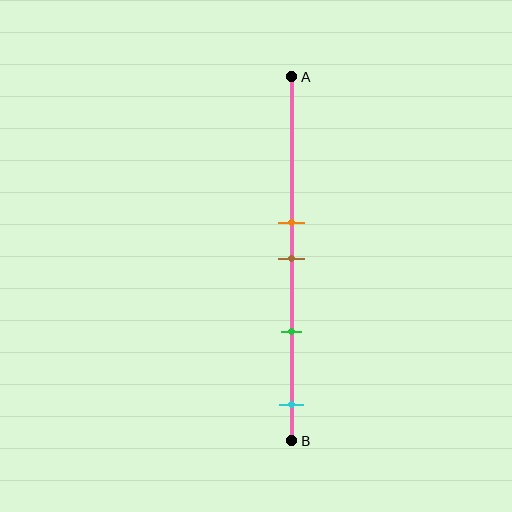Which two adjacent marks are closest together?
The orange and brown marks are the closest adjacent pair.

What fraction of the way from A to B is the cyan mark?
The cyan mark is approximately 90% (0.9) of the way from A to B.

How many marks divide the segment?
There are 4 marks dividing the segment.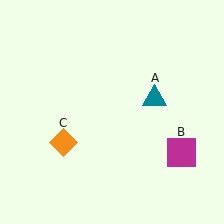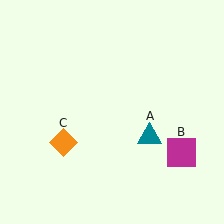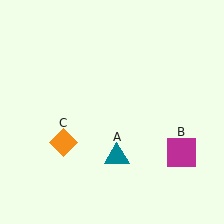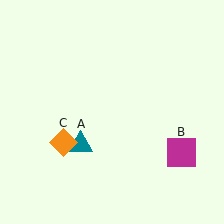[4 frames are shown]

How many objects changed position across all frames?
1 object changed position: teal triangle (object A).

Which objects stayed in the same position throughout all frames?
Magenta square (object B) and orange diamond (object C) remained stationary.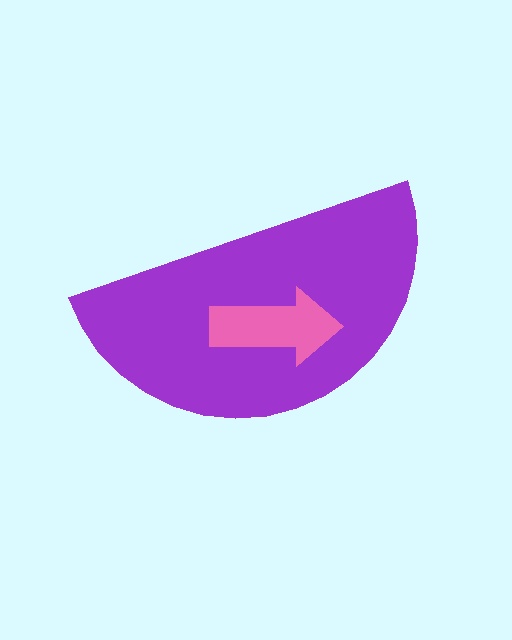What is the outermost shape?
The purple semicircle.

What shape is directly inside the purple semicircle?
The pink arrow.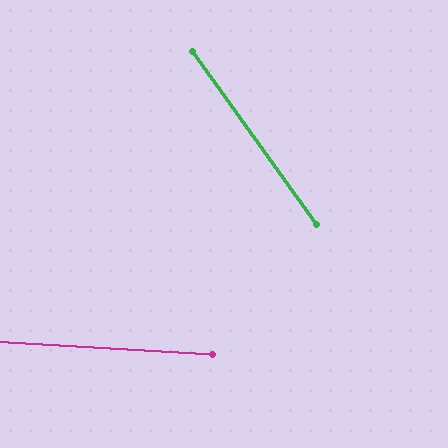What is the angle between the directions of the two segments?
Approximately 51 degrees.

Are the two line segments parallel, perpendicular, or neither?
Neither parallel nor perpendicular — they differ by about 51°.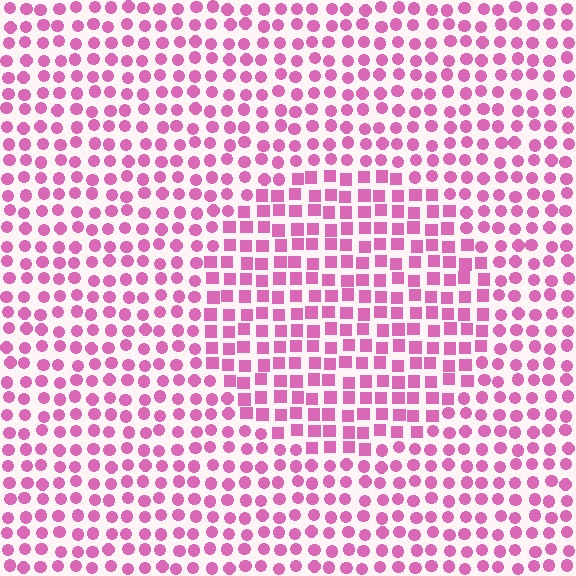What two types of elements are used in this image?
The image uses squares inside the circle region and circles outside it.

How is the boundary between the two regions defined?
The boundary is defined by a change in element shape: squares inside vs. circles outside. All elements share the same color and spacing.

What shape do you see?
I see a circle.